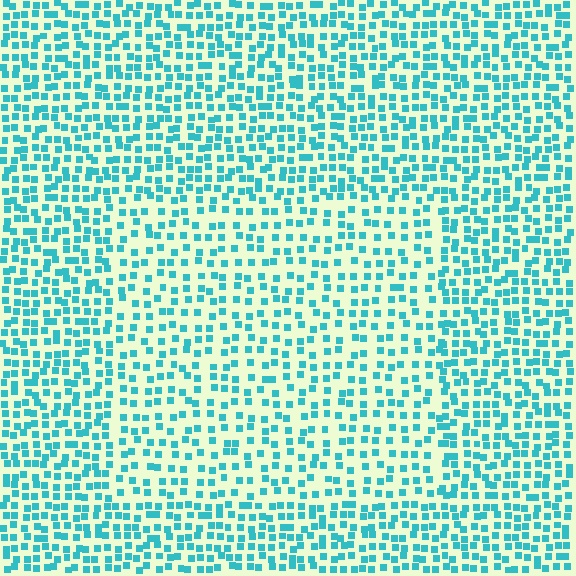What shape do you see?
I see a rectangle.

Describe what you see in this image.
The image contains small cyan elements arranged at two different densities. A rectangle-shaped region is visible where the elements are less densely packed than the surrounding area.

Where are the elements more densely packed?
The elements are more densely packed outside the rectangle boundary.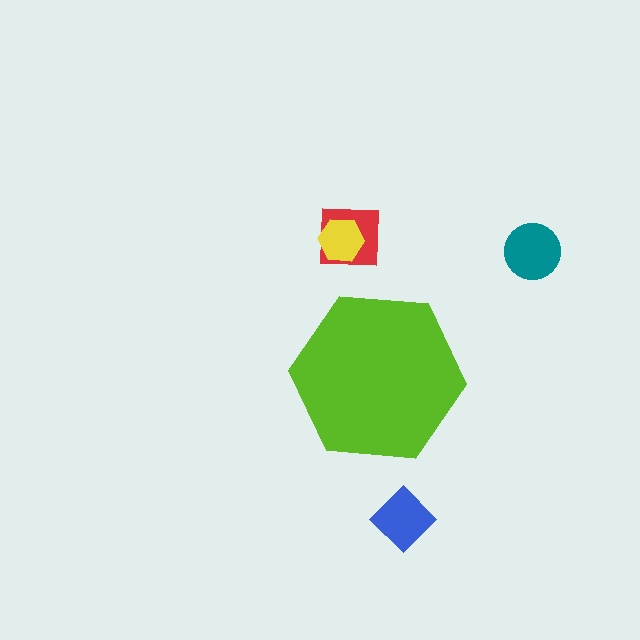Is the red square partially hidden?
No, the red square is fully visible.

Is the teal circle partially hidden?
No, the teal circle is fully visible.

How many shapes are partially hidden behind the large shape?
0 shapes are partially hidden.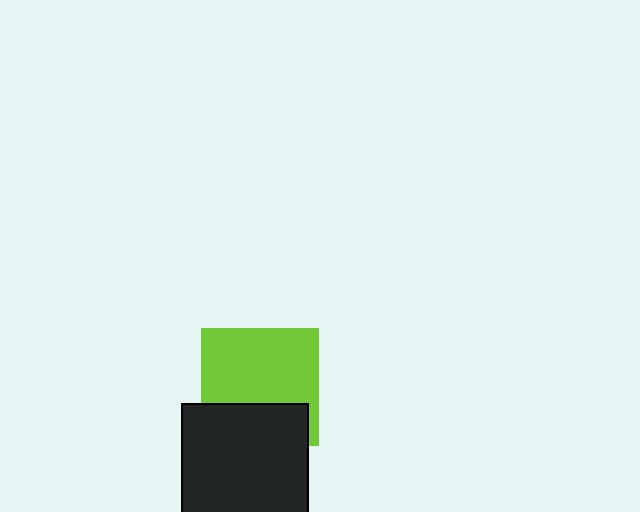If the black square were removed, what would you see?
You would see the complete lime square.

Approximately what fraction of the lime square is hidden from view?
Roughly 33% of the lime square is hidden behind the black square.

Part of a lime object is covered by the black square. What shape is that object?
It is a square.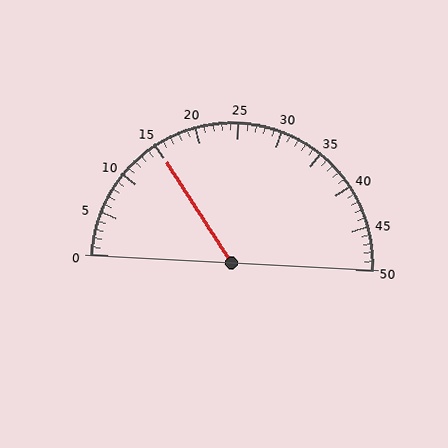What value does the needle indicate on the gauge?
The needle indicates approximately 15.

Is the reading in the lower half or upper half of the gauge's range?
The reading is in the lower half of the range (0 to 50).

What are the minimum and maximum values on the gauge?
The gauge ranges from 0 to 50.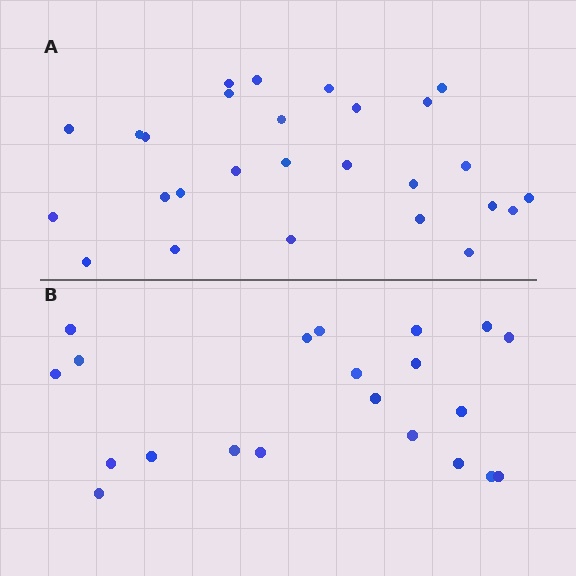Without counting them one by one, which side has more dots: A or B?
Region A (the top region) has more dots.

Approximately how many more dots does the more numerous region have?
Region A has about 6 more dots than region B.